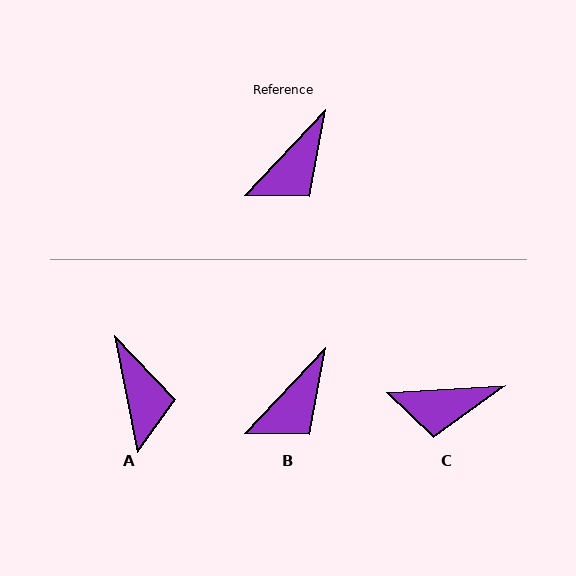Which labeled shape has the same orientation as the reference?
B.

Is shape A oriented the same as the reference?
No, it is off by about 54 degrees.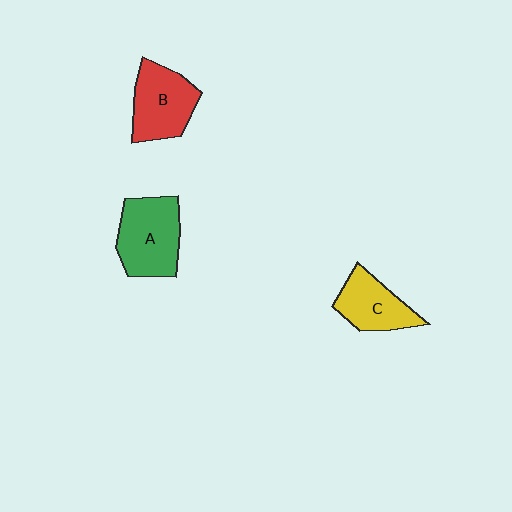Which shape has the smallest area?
Shape C (yellow).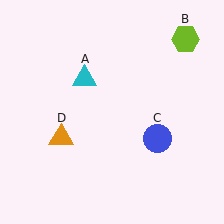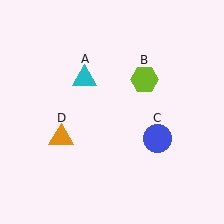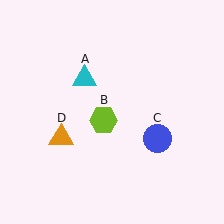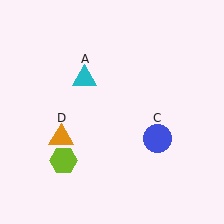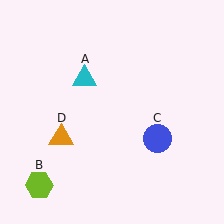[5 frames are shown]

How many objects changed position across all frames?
1 object changed position: lime hexagon (object B).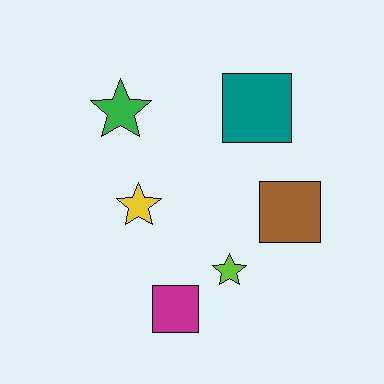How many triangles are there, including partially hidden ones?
There are no triangles.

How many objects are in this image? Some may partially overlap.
There are 6 objects.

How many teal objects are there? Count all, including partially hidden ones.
There is 1 teal object.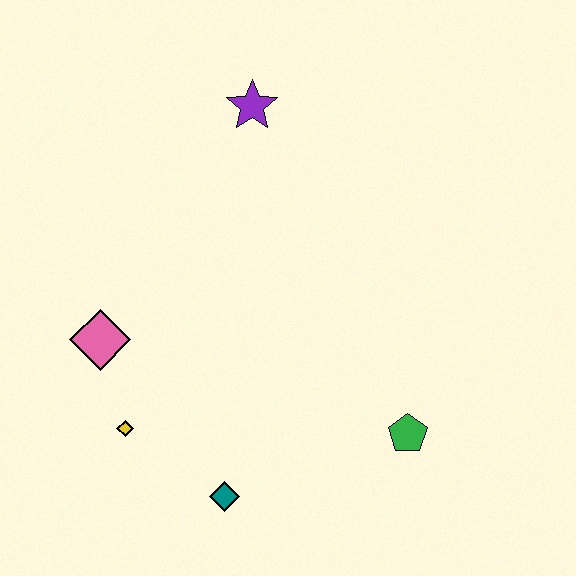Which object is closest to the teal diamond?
The yellow diamond is closest to the teal diamond.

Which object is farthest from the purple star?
The teal diamond is farthest from the purple star.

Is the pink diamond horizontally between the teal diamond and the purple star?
No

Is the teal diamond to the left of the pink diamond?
No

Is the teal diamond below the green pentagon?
Yes